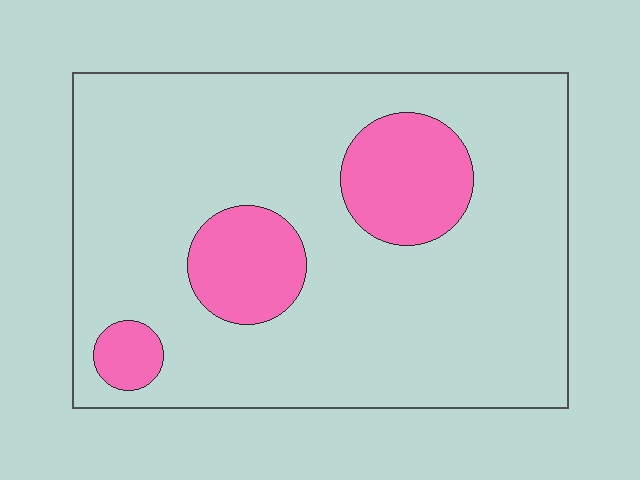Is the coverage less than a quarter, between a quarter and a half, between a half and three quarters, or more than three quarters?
Less than a quarter.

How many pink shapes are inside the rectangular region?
3.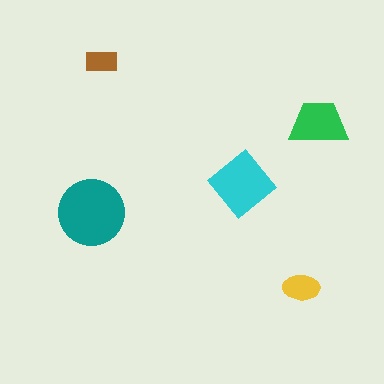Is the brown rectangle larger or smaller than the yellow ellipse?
Smaller.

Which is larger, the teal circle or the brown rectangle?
The teal circle.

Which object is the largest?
The teal circle.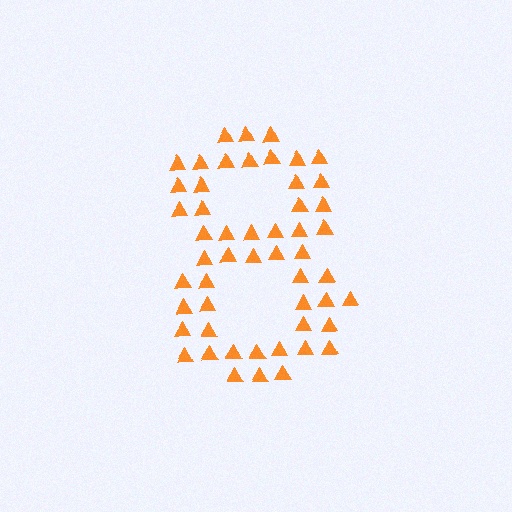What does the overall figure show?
The overall figure shows the digit 8.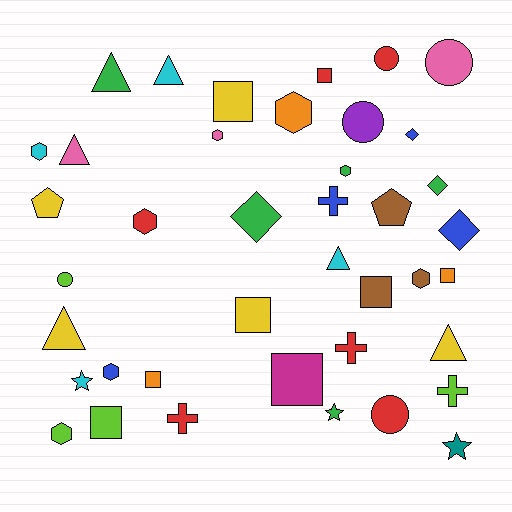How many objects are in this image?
There are 40 objects.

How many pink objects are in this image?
There are 3 pink objects.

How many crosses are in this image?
There are 4 crosses.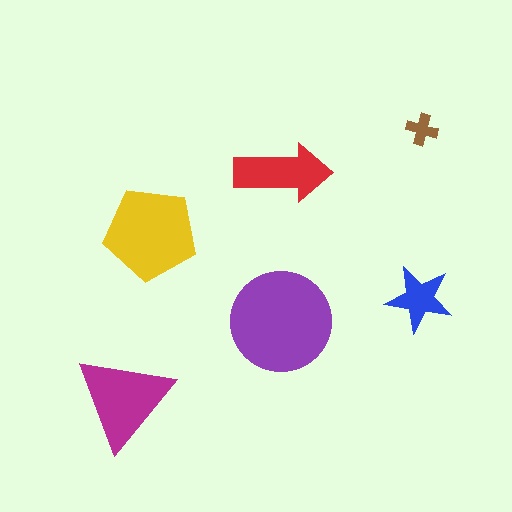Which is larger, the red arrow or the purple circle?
The purple circle.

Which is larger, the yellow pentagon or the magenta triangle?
The yellow pentagon.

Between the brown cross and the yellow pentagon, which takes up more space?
The yellow pentagon.